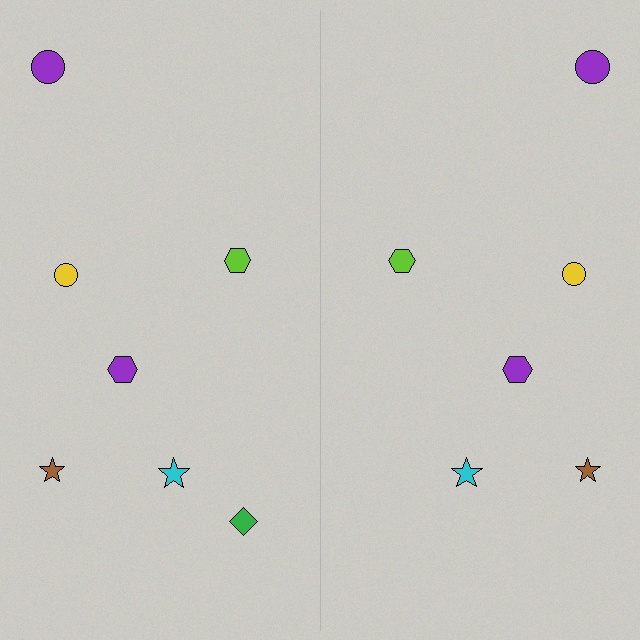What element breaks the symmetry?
A green diamond is missing from the right side.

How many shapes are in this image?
There are 13 shapes in this image.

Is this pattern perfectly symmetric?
No, the pattern is not perfectly symmetric. A green diamond is missing from the right side.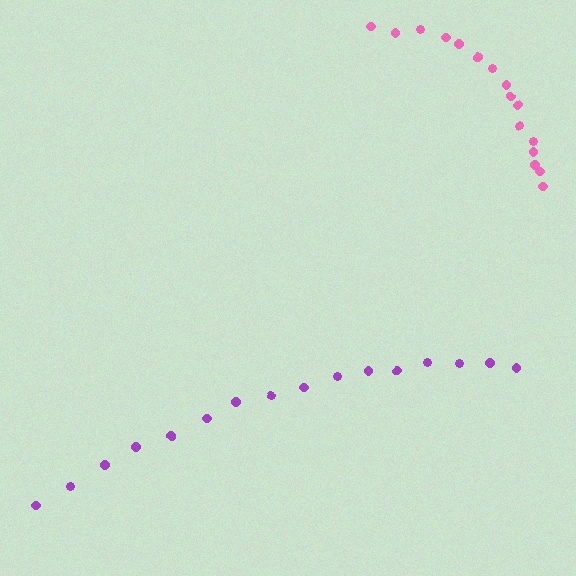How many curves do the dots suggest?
There are 2 distinct paths.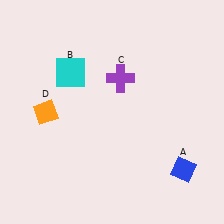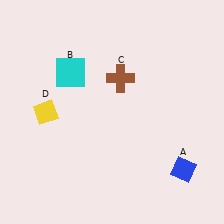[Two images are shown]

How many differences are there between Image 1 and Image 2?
There are 2 differences between the two images.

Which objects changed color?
C changed from purple to brown. D changed from orange to yellow.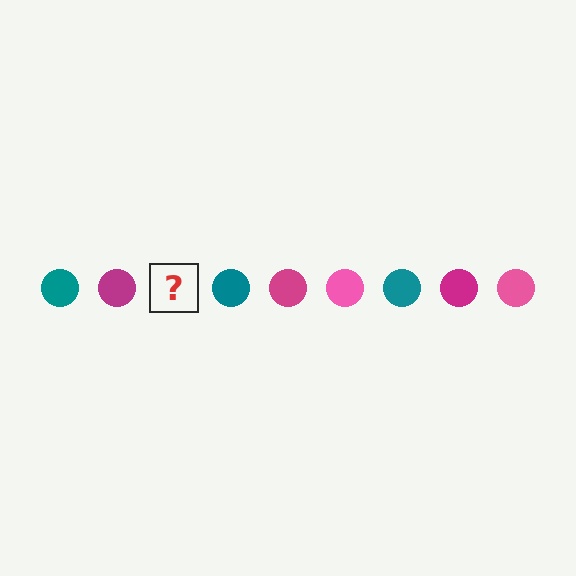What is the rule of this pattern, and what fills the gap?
The rule is that the pattern cycles through teal, magenta, pink circles. The gap should be filled with a pink circle.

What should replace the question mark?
The question mark should be replaced with a pink circle.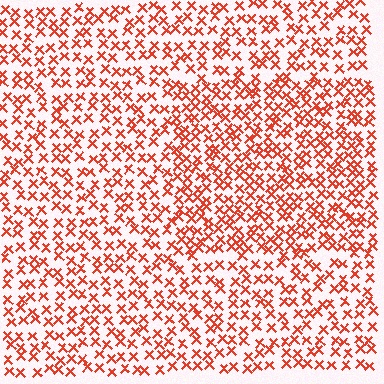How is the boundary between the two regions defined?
The boundary is defined by a change in element density (approximately 1.5x ratio). All elements are the same color, size, and shape.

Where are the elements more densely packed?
The elements are more densely packed inside the rectangle boundary.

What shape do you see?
I see a rectangle.